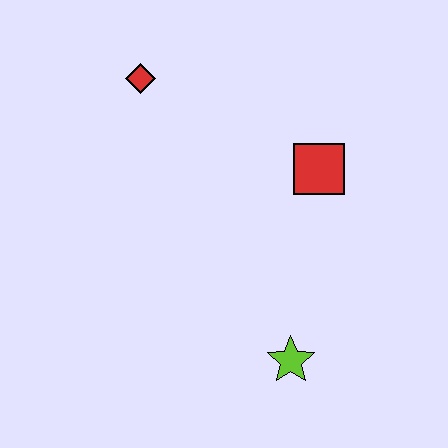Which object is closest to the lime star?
The red square is closest to the lime star.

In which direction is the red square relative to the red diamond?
The red square is to the right of the red diamond.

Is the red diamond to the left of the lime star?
Yes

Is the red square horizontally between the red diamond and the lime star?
No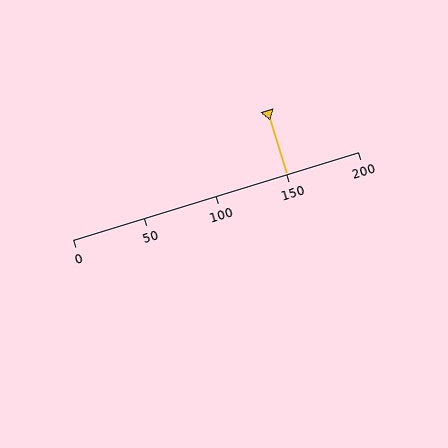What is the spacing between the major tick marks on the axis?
The major ticks are spaced 50 apart.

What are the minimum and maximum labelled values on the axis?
The axis runs from 0 to 200.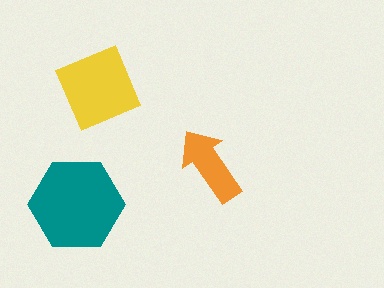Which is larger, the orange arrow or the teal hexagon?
The teal hexagon.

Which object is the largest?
The teal hexagon.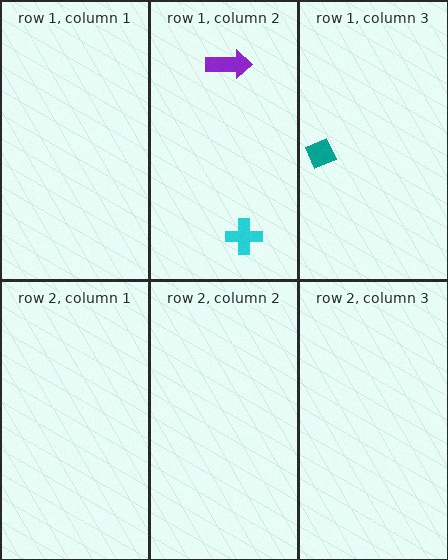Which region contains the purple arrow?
The row 1, column 2 region.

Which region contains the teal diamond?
The row 1, column 3 region.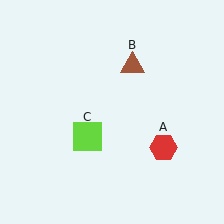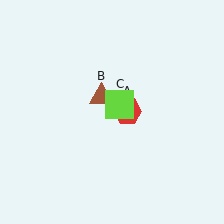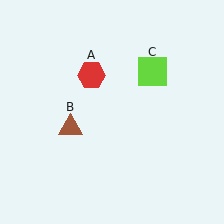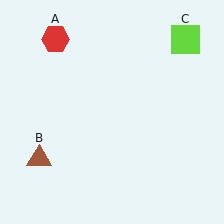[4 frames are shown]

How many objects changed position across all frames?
3 objects changed position: red hexagon (object A), brown triangle (object B), lime square (object C).